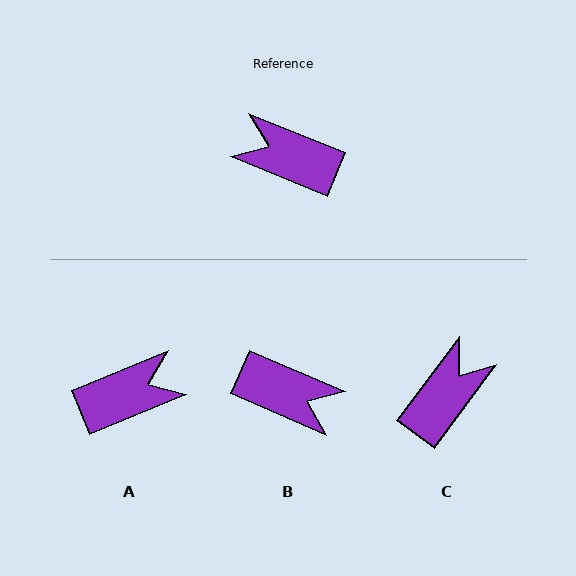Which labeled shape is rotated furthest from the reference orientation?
B, about 179 degrees away.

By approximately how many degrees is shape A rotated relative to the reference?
Approximately 135 degrees clockwise.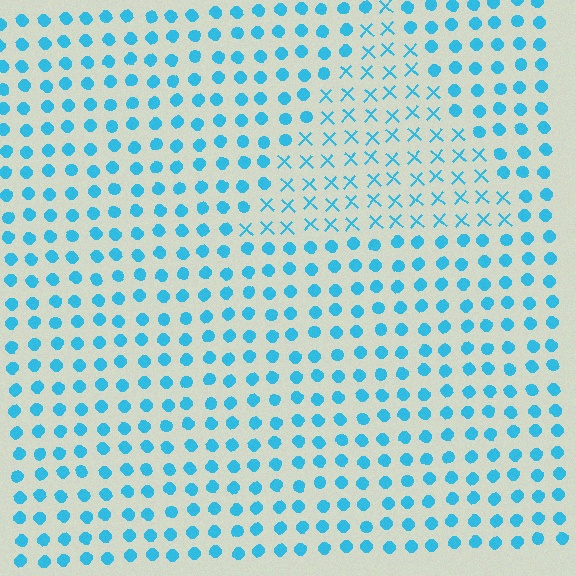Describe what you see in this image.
The image is filled with small cyan elements arranged in a uniform grid. A triangle-shaped region contains X marks, while the surrounding area contains circles. The boundary is defined purely by the change in element shape.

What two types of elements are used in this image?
The image uses X marks inside the triangle region and circles outside it.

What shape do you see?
I see a triangle.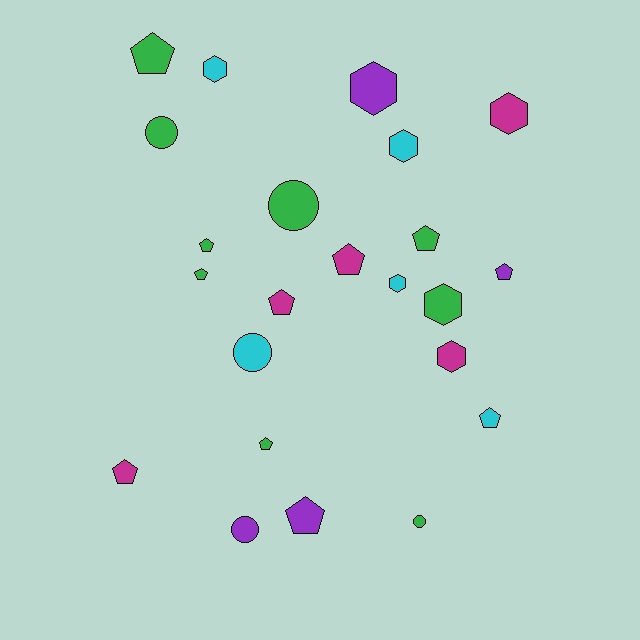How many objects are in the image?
There are 23 objects.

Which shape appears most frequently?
Pentagon, with 11 objects.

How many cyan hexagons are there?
There are 3 cyan hexagons.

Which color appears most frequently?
Green, with 9 objects.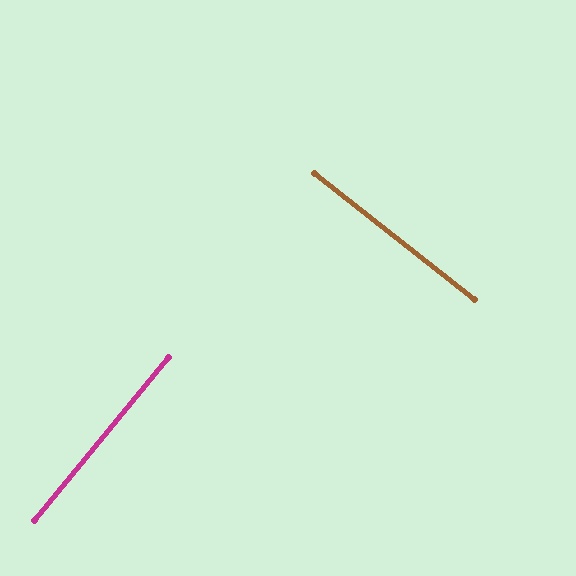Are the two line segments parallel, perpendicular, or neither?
Perpendicular — they meet at approximately 89°.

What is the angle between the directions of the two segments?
Approximately 89 degrees.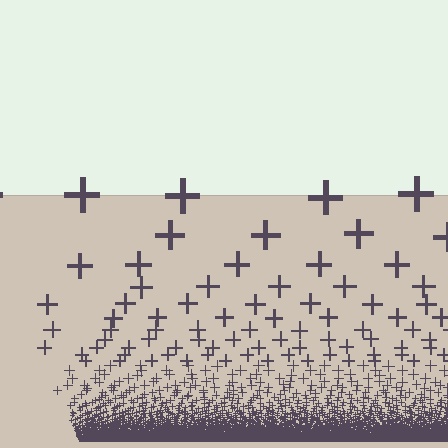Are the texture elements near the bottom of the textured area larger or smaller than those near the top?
Smaller. The gradient is inverted — elements near the bottom are smaller and denser.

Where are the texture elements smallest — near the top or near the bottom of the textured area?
Near the bottom.